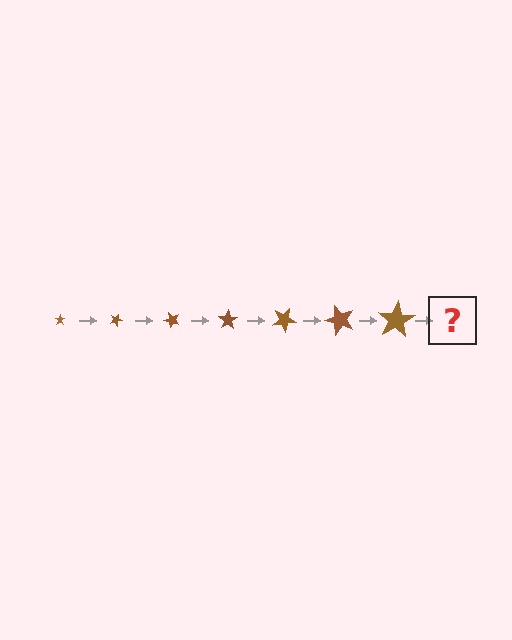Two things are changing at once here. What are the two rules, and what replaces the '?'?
The two rules are that the star grows larger each step and it rotates 25 degrees each step. The '?' should be a star, larger than the previous one and rotated 175 degrees from the start.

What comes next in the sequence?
The next element should be a star, larger than the previous one and rotated 175 degrees from the start.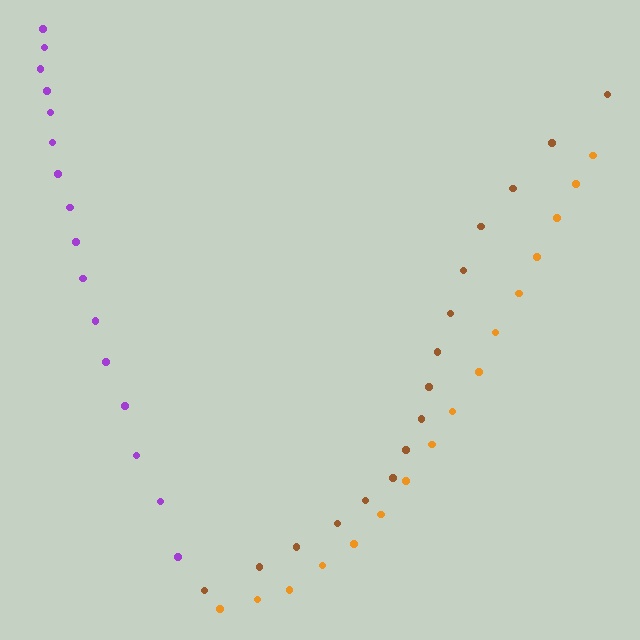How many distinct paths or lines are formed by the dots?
There are 3 distinct paths.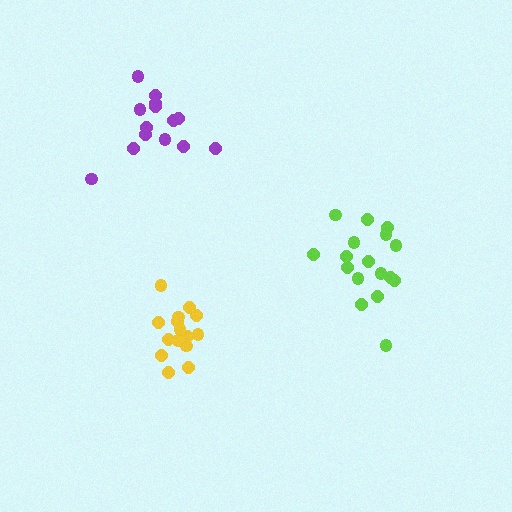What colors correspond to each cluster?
The clusters are colored: yellow, lime, purple.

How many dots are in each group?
Group 1: 15 dots, Group 2: 17 dots, Group 3: 14 dots (46 total).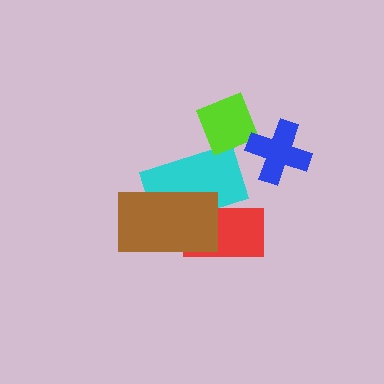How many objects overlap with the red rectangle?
2 objects overlap with the red rectangle.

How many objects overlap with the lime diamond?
2 objects overlap with the lime diamond.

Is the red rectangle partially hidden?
Yes, it is partially covered by another shape.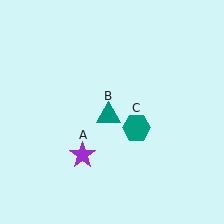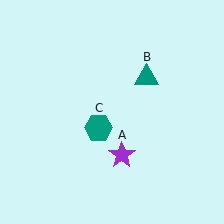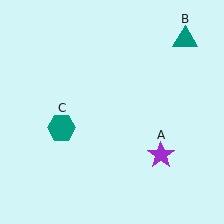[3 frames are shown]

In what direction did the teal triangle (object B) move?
The teal triangle (object B) moved up and to the right.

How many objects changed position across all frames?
3 objects changed position: purple star (object A), teal triangle (object B), teal hexagon (object C).